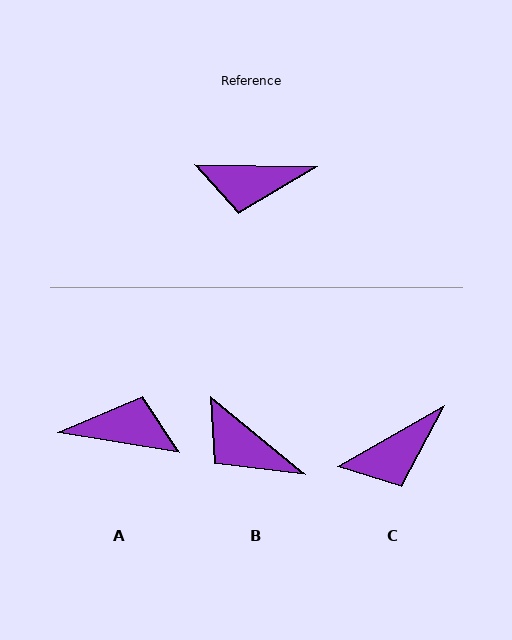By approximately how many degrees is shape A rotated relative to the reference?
Approximately 172 degrees counter-clockwise.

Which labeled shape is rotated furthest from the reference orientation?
A, about 172 degrees away.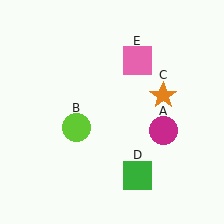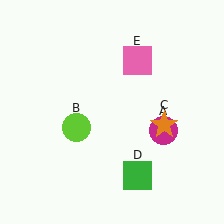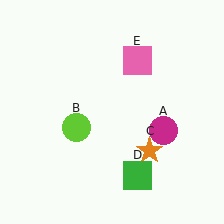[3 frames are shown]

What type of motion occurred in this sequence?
The orange star (object C) rotated clockwise around the center of the scene.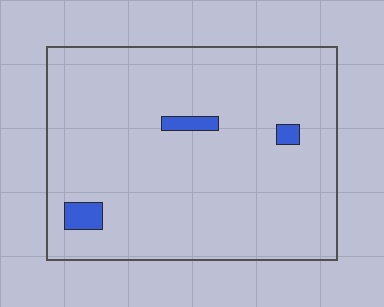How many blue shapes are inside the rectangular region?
3.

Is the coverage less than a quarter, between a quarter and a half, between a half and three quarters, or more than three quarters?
Less than a quarter.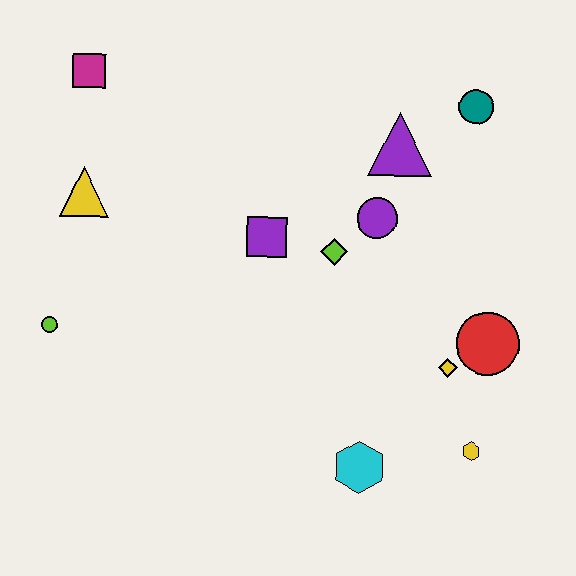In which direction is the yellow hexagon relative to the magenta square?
The yellow hexagon is to the right of the magenta square.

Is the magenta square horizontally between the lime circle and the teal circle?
Yes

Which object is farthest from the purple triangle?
The lime circle is farthest from the purple triangle.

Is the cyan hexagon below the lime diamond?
Yes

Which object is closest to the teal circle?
The purple triangle is closest to the teal circle.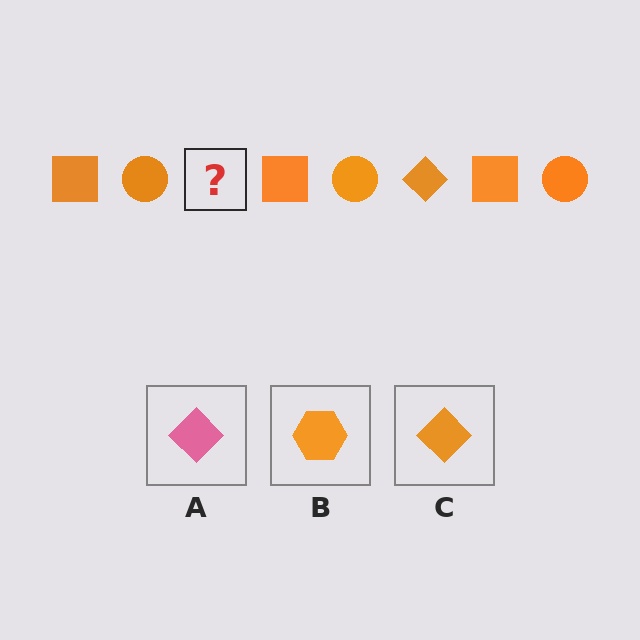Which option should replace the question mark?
Option C.